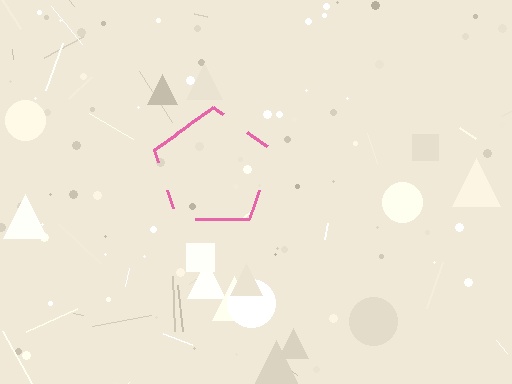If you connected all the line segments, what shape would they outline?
They would outline a pentagon.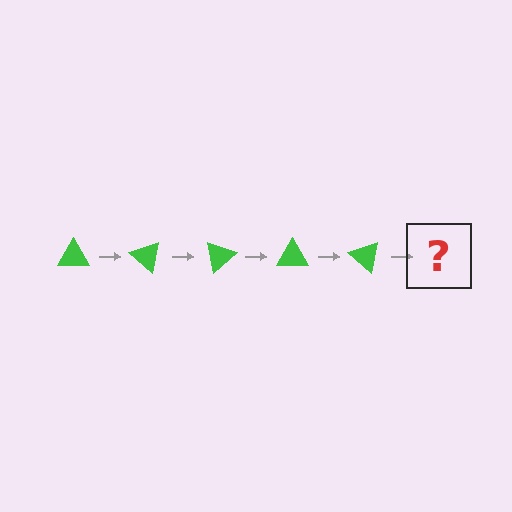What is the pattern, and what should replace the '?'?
The pattern is that the triangle rotates 40 degrees each step. The '?' should be a green triangle rotated 200 degrees.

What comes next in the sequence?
The next element should be a green triangle rotated 200 degrees.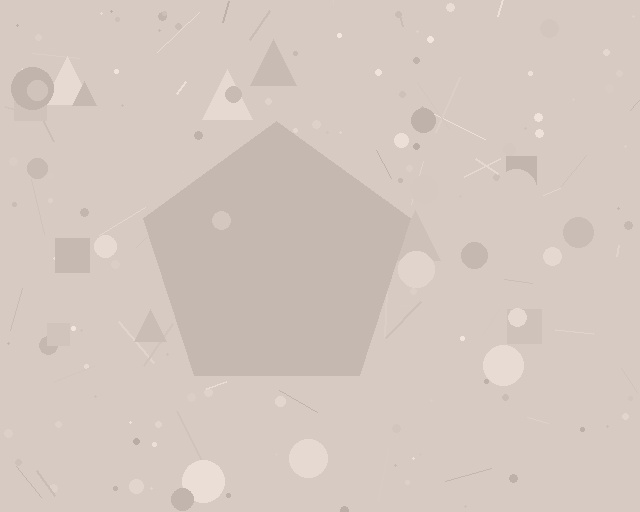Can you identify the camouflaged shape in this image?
The camouflaged shape is a pentagon.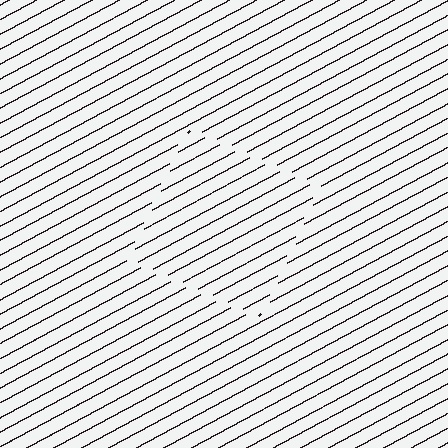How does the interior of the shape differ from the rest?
The interior of the shape contains the same grating, shifted by half a period — the contour is defined by the phase discontinuity where line-ends from the inner and outer gratings abut.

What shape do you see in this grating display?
An illusory square. The interior of the shape contains the same grating, shifted by half a period — the contour is defined by the phase discontinuity where line-ends from the inner and outer gratings abut.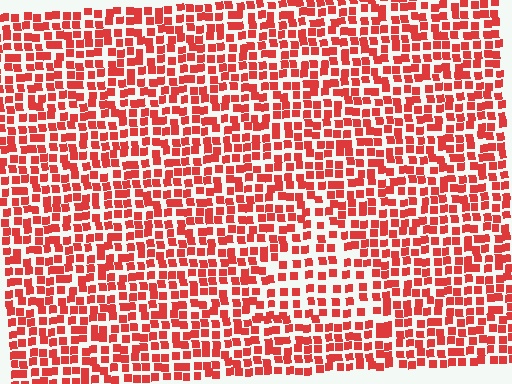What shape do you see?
I see a triangle.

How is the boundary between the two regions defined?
The boundary is defined by a change in element density (approximately 1.6x ratio). All elements are the same color, size, and shape.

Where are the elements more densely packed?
The elements are more densely packed outside the triangle boundary.